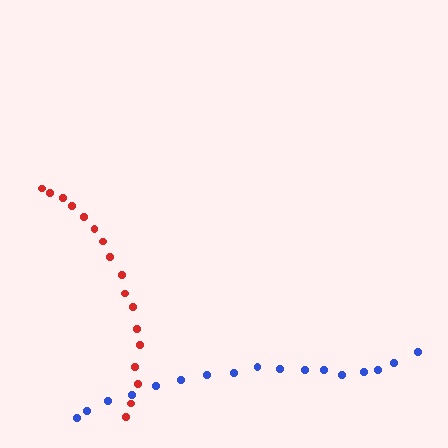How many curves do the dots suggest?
There are 2 distinct paths.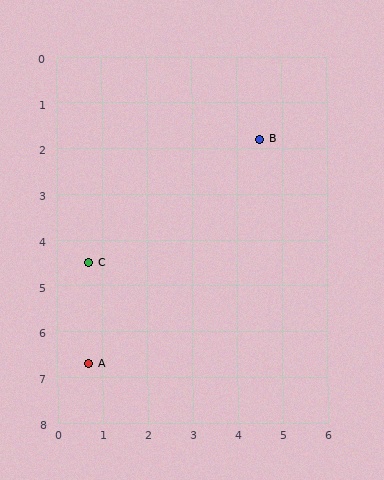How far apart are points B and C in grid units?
Points B and C are about 4.7 grid units apart.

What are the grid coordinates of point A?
Point A is at approximately (0.7, 6.7).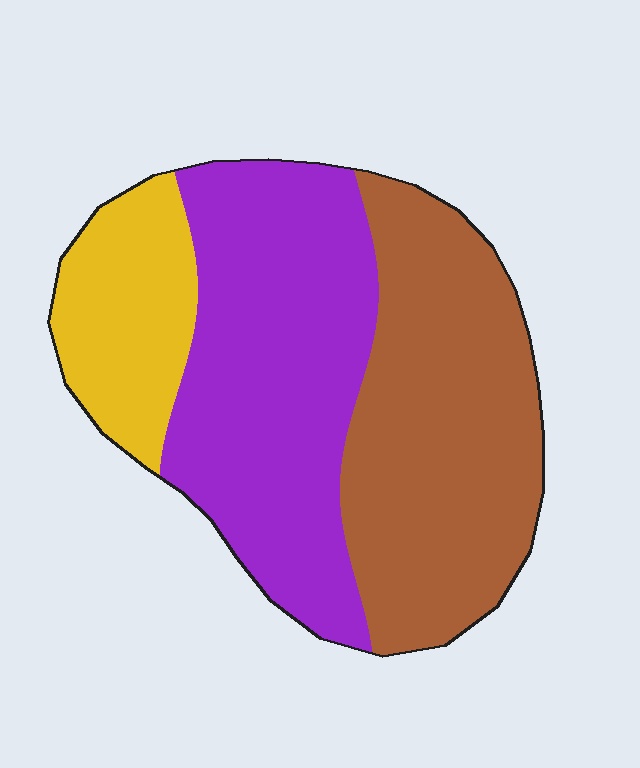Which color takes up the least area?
Yellow, at roughly 15%.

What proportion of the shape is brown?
Brown takes up between a third and a half of the shape.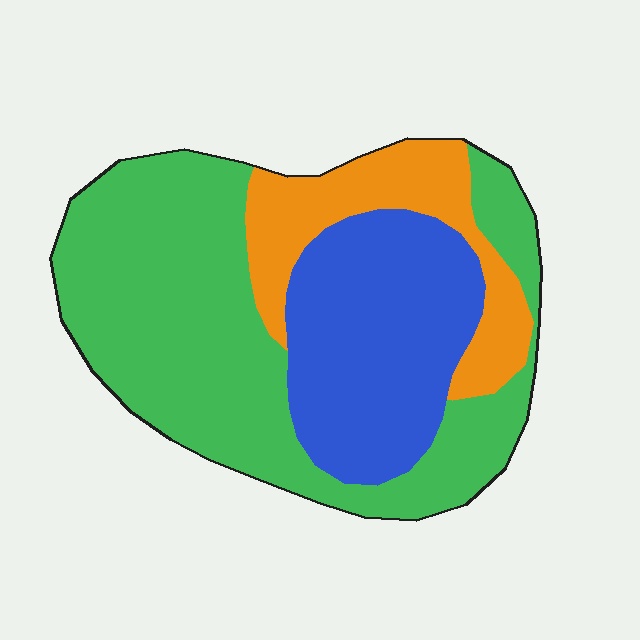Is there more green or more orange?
Green.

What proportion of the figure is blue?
Blue covers around 30% of the figure.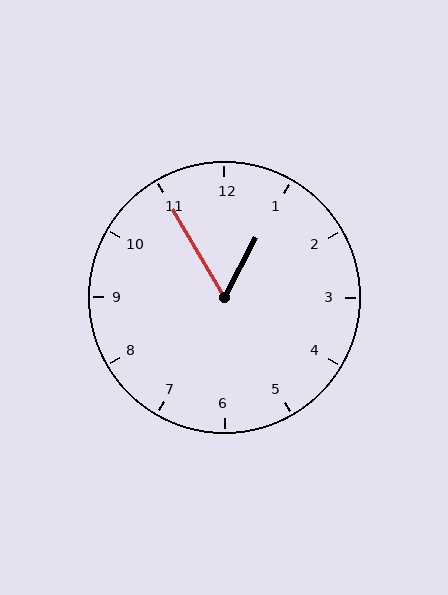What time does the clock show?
12:55.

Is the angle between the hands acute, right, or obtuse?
It is acute.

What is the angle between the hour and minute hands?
Approximately 58 degrees.